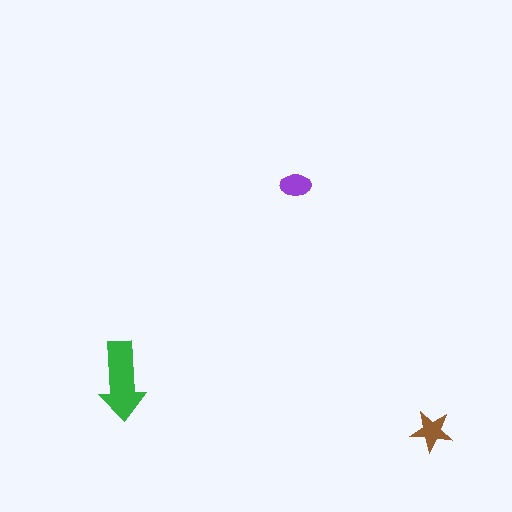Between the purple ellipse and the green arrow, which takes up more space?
The green arrow.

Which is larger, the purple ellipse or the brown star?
The brown star.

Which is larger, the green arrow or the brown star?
The green arrow.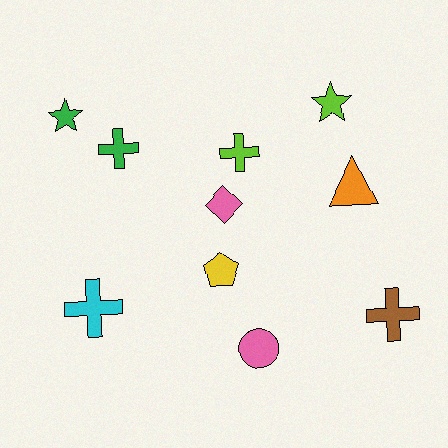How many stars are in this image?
There are 2 stars.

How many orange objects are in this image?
There is 1 orange object.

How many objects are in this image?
There are 10 objects.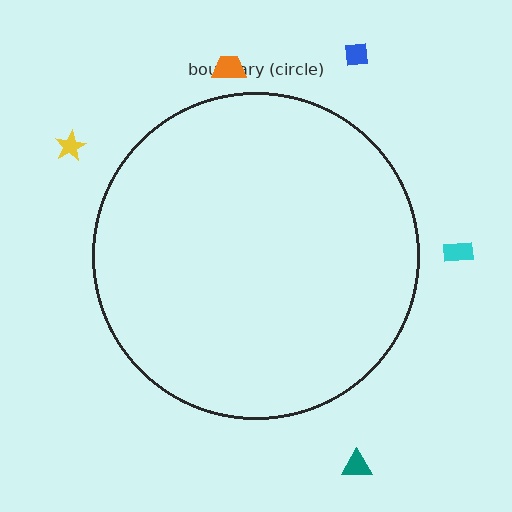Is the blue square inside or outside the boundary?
Outside.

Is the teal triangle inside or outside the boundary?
Outside.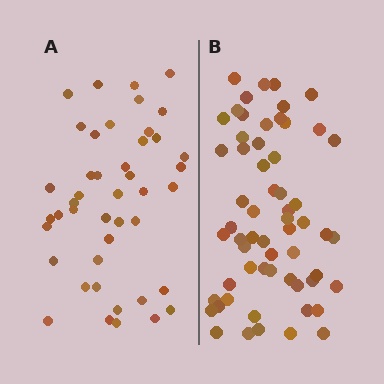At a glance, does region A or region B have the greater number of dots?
Region B (the right region) has more dots.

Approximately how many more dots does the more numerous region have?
Region B has approximately 15 more dots than region A.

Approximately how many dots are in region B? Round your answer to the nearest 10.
About 60 dots.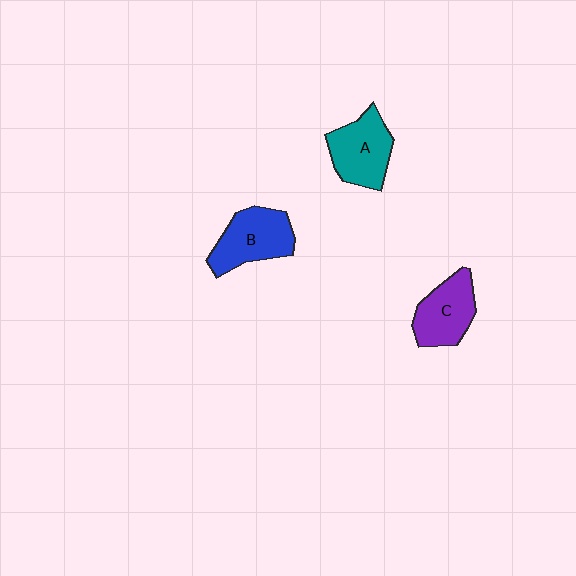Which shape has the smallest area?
Shape C (purple).